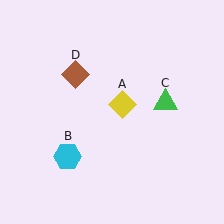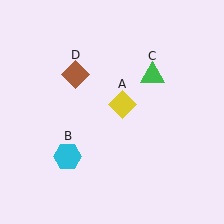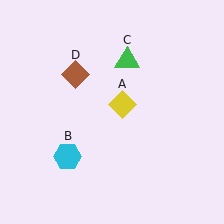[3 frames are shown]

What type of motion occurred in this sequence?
The green triangle (object C) rotated counterclockwise around the center of the scene.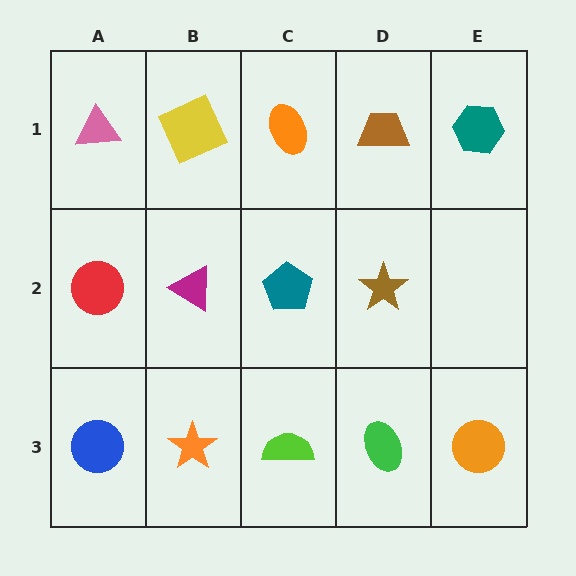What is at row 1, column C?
An orange ellipse.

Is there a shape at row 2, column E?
No, that cell is empty.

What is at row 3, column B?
An orange star.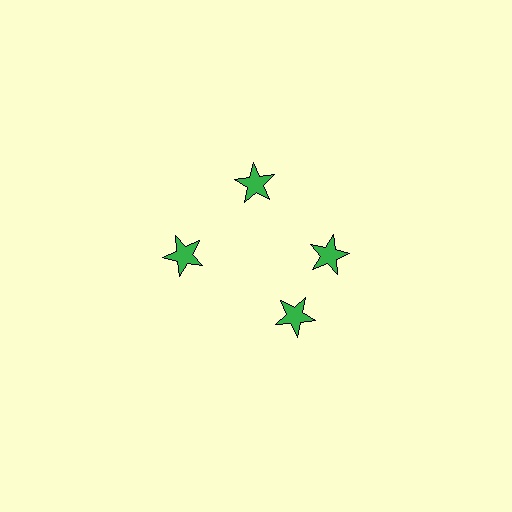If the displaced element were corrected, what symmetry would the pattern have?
It would have 4-fold rotational symmetry — the pattern would map onto itself every 90 degrees.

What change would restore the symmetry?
The symmetry would be restored by rotating it back into even spacing with its neighbors so that all 4 stars sit at equal angles and equal distance from the center.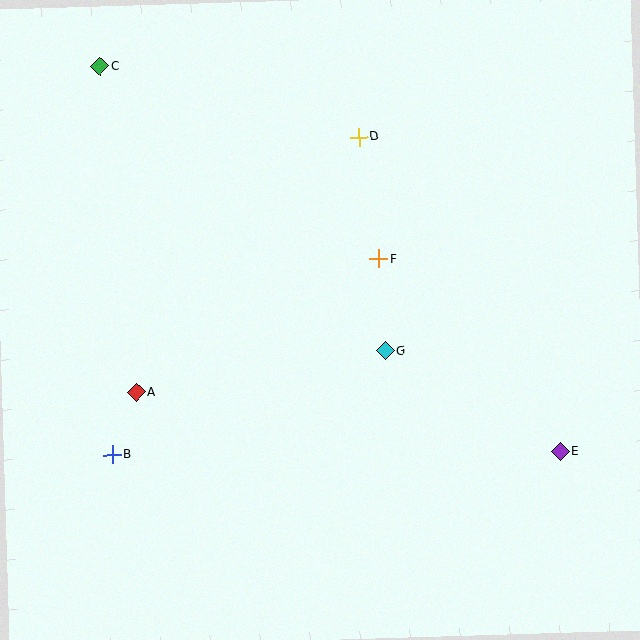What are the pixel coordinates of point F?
Point F is at (379, 259).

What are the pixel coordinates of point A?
Point A is at (136, 392).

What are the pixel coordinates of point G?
Point G is at (385, 351).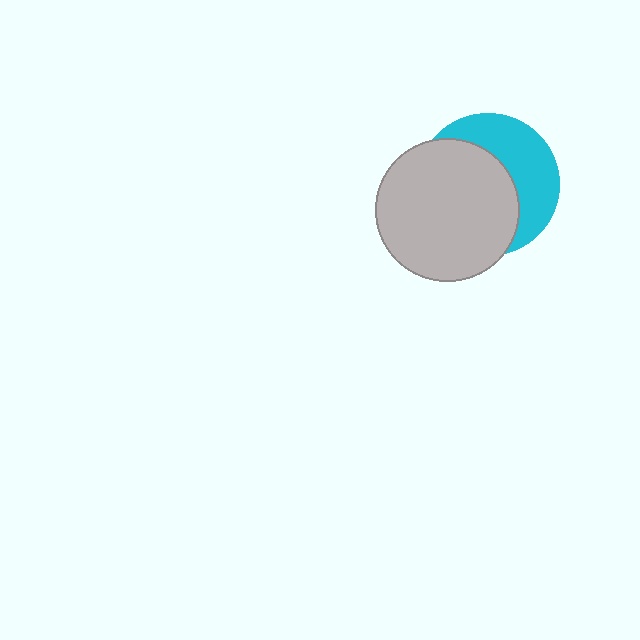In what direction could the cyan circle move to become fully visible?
The cyan circle could move toward the upper-right. That would shift it out from behind the light gray circle entirely.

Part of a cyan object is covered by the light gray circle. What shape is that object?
It is a circle.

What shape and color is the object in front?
The object in front is a light gray circle.